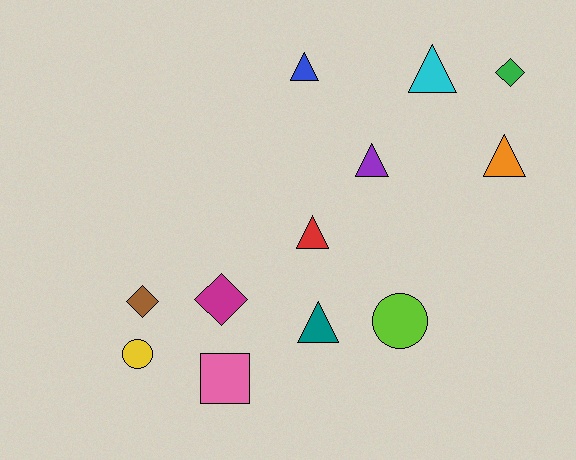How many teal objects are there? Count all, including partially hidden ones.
There is 1 teal object.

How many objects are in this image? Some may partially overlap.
There are 12 objects.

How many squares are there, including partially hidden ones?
There is 1 square.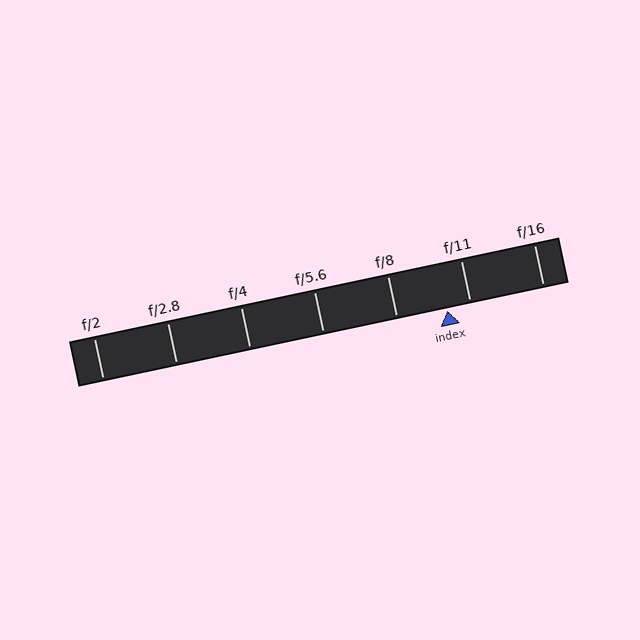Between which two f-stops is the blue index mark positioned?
The index mark is between f/8 and f/11.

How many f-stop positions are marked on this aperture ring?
There are 7 f-stop positions marked.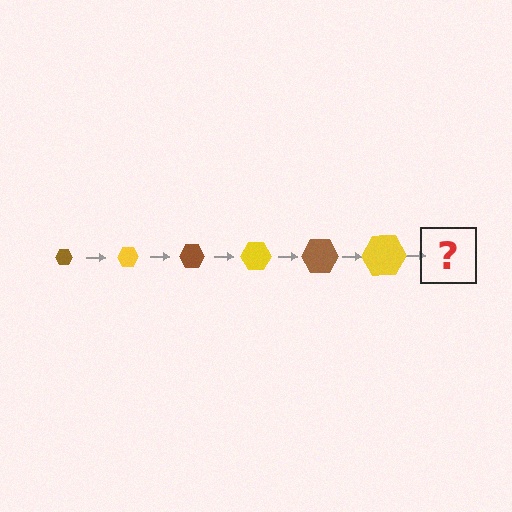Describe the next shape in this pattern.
It should be a brown hexagon, larger than the previous one.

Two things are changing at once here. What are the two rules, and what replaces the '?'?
The two rules are that the hexagon grows larger each step and the color cycles through brown and yellow. The '?' should be a brown hexagon, larger than the previous one.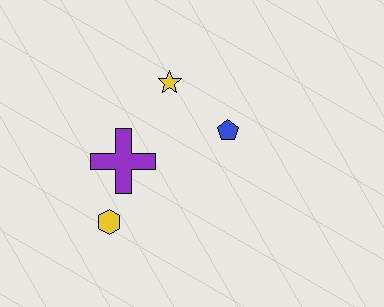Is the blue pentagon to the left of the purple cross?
No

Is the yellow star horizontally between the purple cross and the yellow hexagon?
No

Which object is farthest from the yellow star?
The yellow hexagon is farthest from the yellow star.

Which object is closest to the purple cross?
The yellow hexagon is closest to the purple cross.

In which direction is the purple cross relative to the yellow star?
The purple cross is below the yellow star.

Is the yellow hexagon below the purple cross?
Yes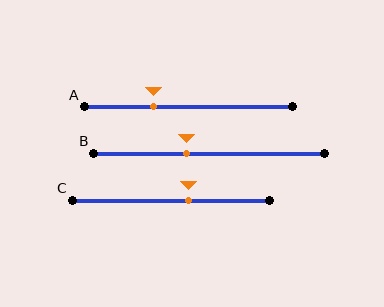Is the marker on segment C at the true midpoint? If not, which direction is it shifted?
No, the marker on segment C is shifted to the right by about 9% of the segment length.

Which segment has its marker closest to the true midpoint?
Segment C has its marker closest to the true midpoint.